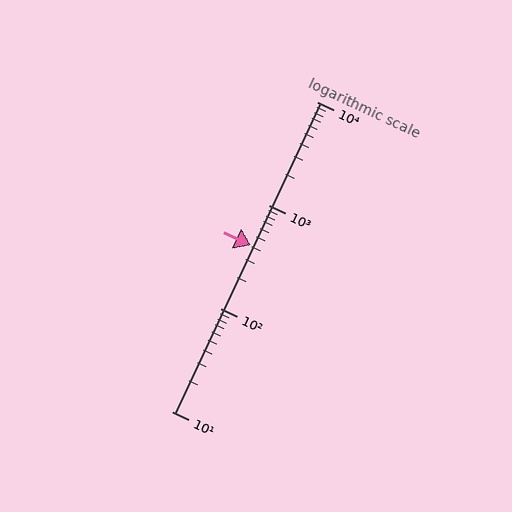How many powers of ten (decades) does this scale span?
The scale spans 3 decades, from 10 to 10000.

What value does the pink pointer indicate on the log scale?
The pointer indicates approximately 410.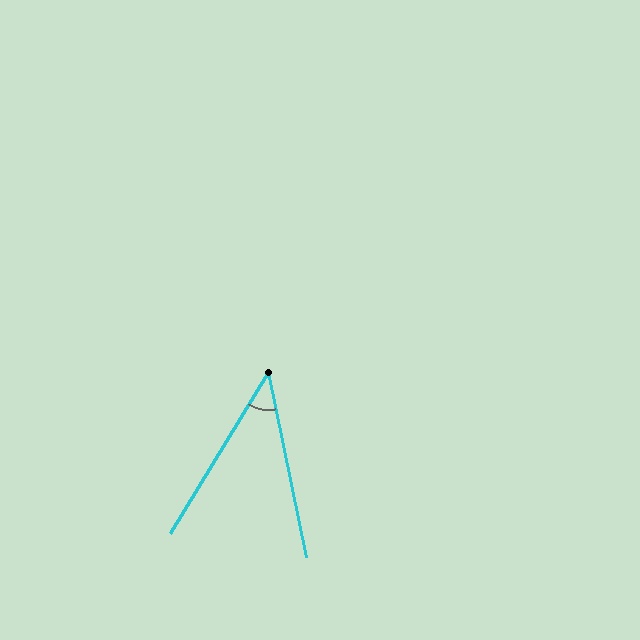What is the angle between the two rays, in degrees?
Approximately 43 degrees.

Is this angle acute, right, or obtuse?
It is acute.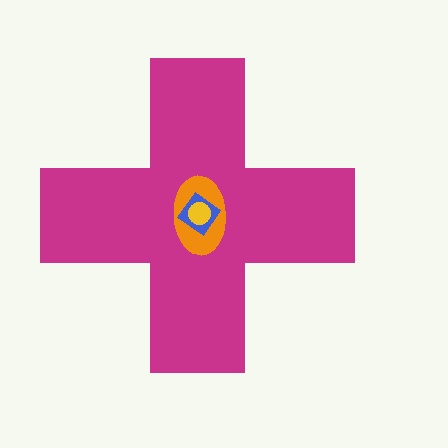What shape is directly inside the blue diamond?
The yellow circle.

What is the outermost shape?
The magenta cross.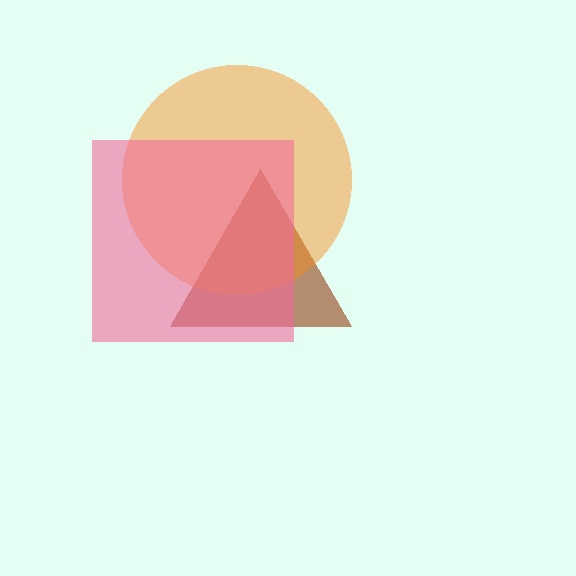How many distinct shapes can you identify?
There are 3 distinct shapes: a brown triangle, an orange circle, a pink square.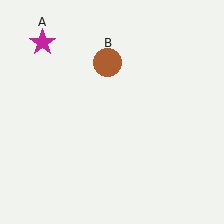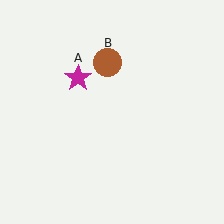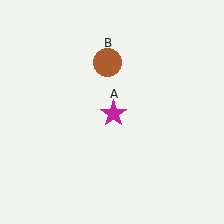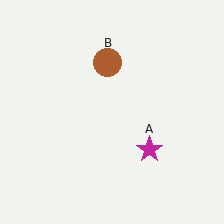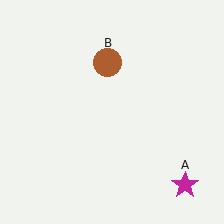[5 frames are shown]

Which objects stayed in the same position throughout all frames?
Brown circle (object B) remained stationary.